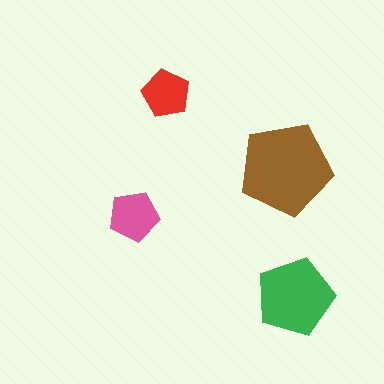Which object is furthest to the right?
The green pentagon is rightmost.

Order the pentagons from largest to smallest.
the brown one, the green one, the pink one, the red one.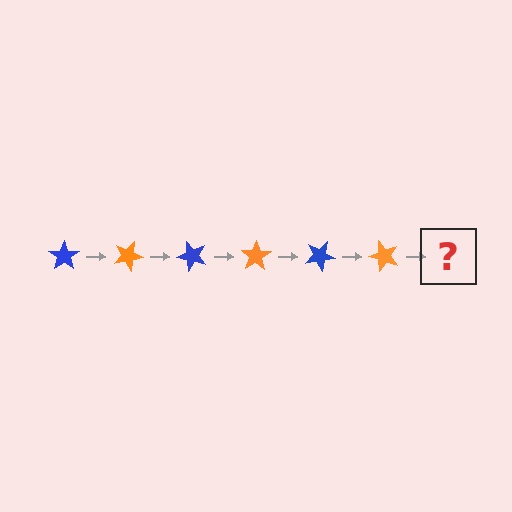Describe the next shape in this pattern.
It should be a blue star, rotated 150 degrees from the start.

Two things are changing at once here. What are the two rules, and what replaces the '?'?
The two rules are that it rotates 25 degrees each step and the color cycles through blue and orange. The '?' should be a blue star, rotated 150 degrees from the start.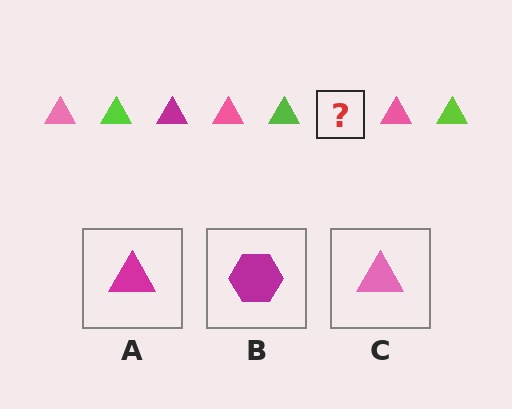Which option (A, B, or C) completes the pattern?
A.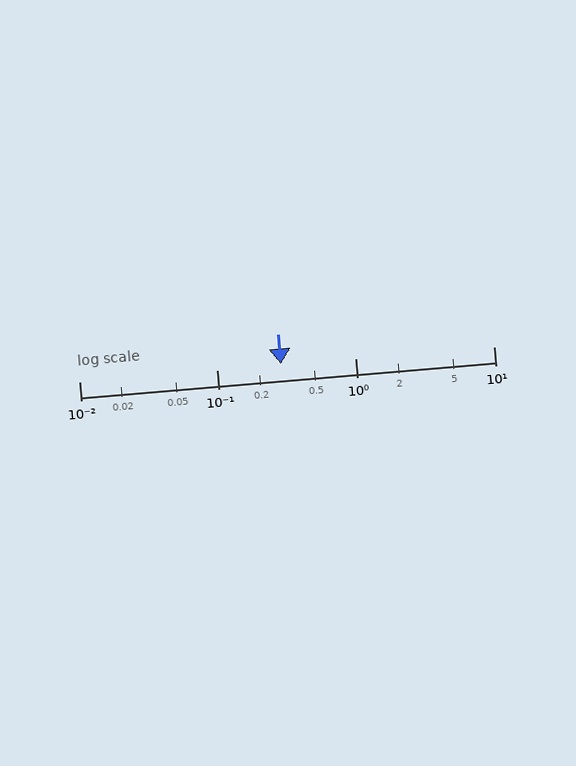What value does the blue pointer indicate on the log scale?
The pointer indicates approximately 0.29.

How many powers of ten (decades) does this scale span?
The scale spans 3 decades, from 0.01 to 10.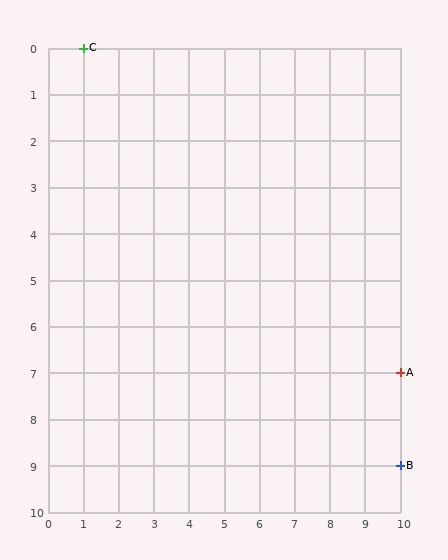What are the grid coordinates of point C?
Point C is at grid coordinates (1, 0).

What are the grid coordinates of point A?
Point A is at grid coordinates (10, 7).